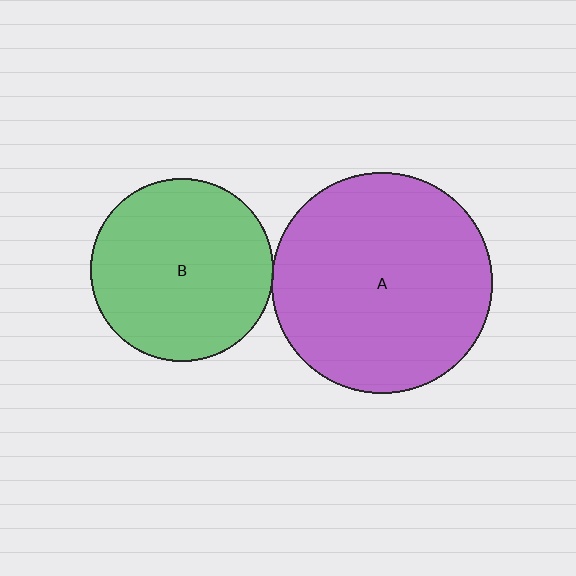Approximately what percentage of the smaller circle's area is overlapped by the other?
Approximately 5%.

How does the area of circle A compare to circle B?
Approximately 1.5 times.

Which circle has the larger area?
Circle A (purple).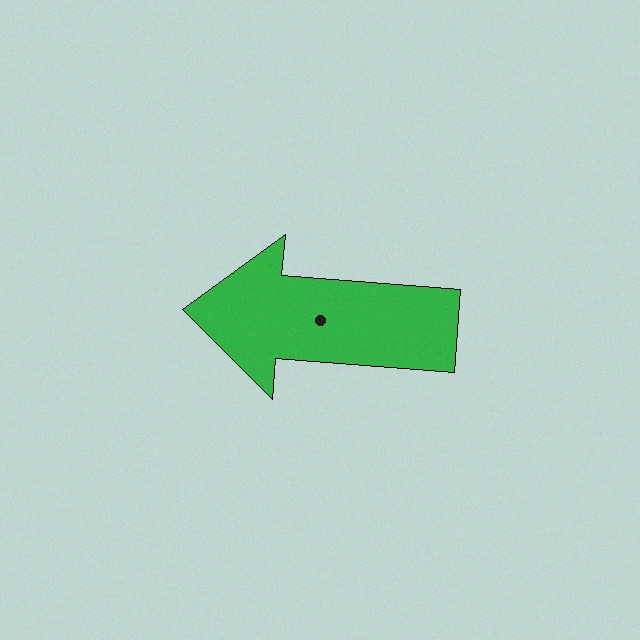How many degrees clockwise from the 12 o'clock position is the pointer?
Approximately 274 degrees.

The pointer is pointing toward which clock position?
Roughly 9 o'clock.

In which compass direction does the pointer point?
West.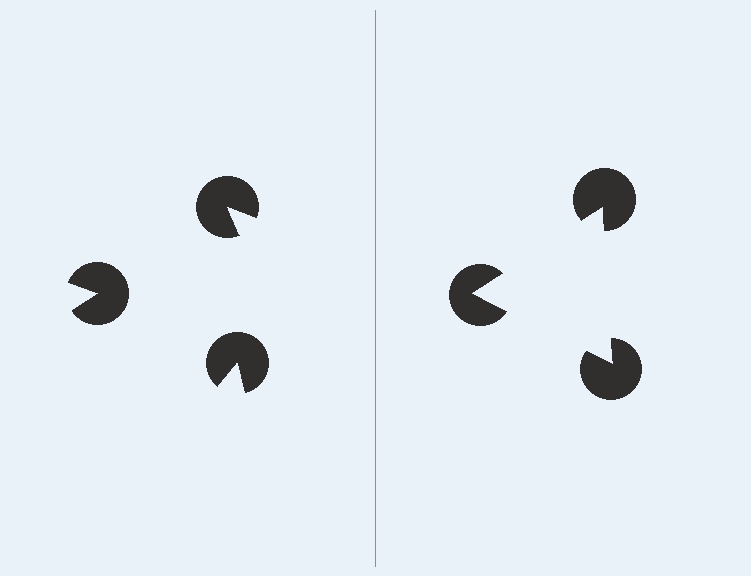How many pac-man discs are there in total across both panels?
6 — 3 on each side.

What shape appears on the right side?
An illusory triangle.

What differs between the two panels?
The pac-man discs are positioned identically on both sides; only the wedge orientations differ. On the right they align to a triangle; on the left they are misaligned.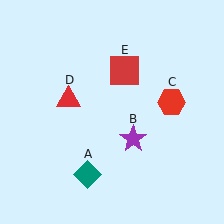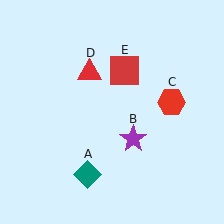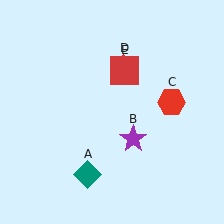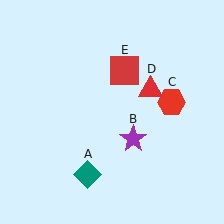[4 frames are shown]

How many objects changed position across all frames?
1 object changed position: red triangle (object D).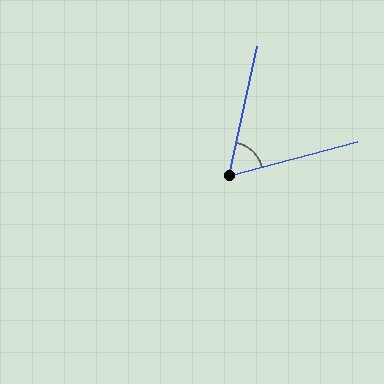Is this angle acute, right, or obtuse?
It is acute.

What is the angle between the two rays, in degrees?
Approximately 63 degrees.